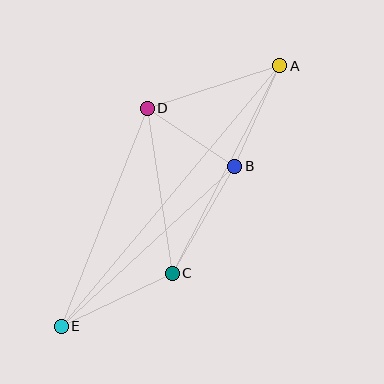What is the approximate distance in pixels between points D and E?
The distance between D and E is approximately 234 pixels.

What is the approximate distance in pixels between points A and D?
The distance between A and D is approximately 139 pixels.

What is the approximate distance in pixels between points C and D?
The distance between C and D is approximately 167 pixels.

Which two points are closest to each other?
Points B and D are closest to each other.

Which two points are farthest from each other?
Points A and E are farthest from each other.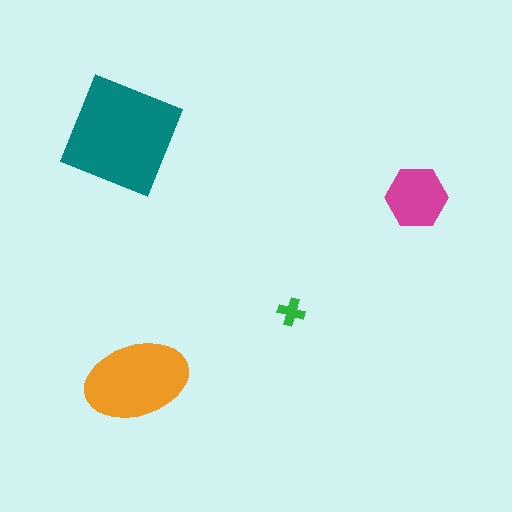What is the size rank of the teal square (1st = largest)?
1st.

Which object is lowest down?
The orange ellipse is bottommost.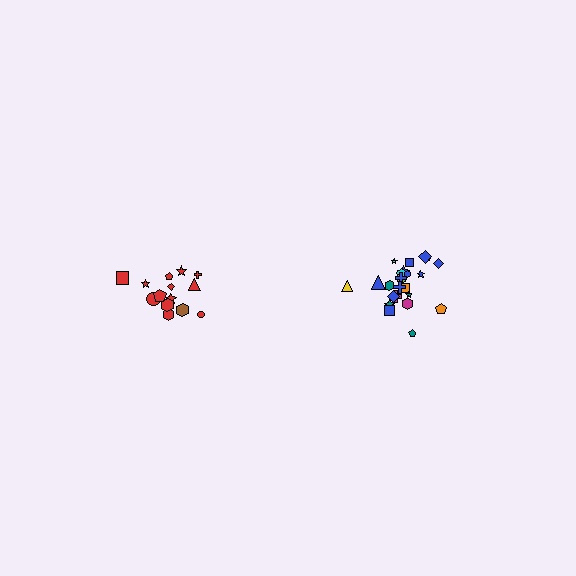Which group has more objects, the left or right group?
The right group.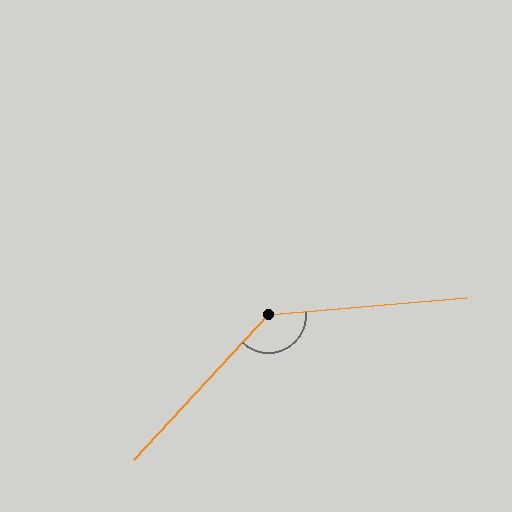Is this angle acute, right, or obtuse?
It is obtuse.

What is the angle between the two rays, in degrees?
Approximately 138 degrees.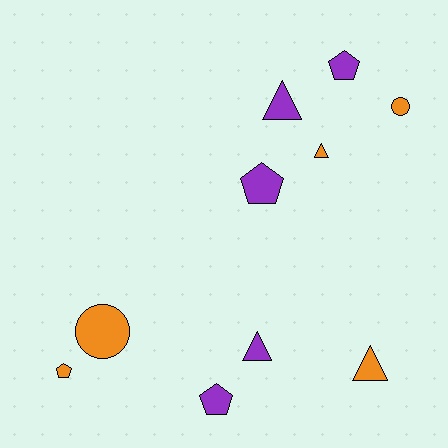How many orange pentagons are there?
There is 1 orange pentagon.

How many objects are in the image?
There are 10 objects.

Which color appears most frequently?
Orange, with 5 objects.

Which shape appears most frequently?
Pentagon, with 4 objects.